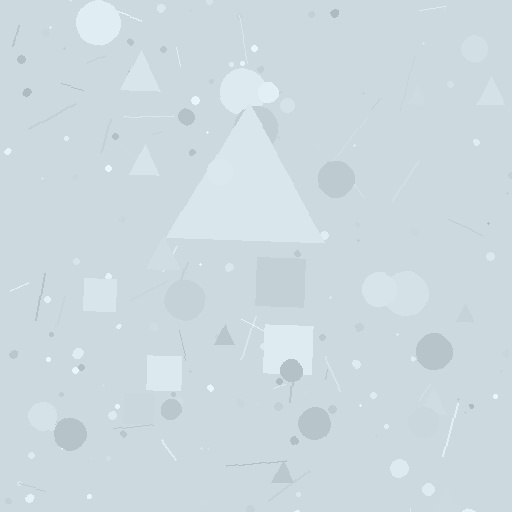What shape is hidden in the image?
A triangle is hidden in the image.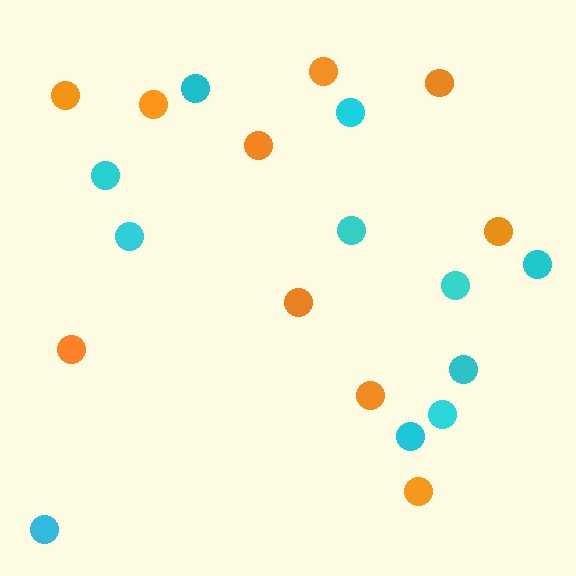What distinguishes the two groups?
There are 2 groups: one group of orange circles (10) and one group of cyan circles (11).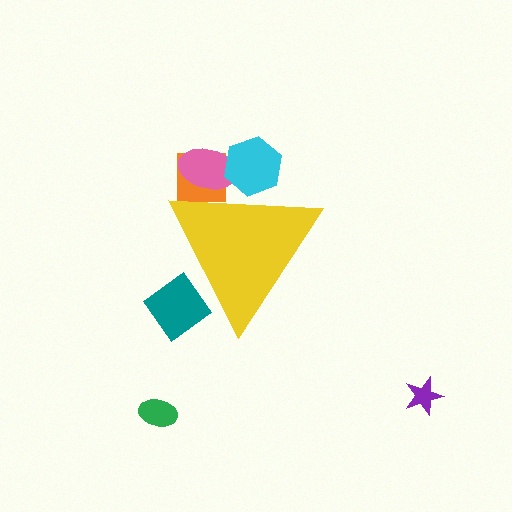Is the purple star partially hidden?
No, the purple star is fully visible.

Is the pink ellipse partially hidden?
Yes, the pink ellipse is partially hidden behind the yellow triangle.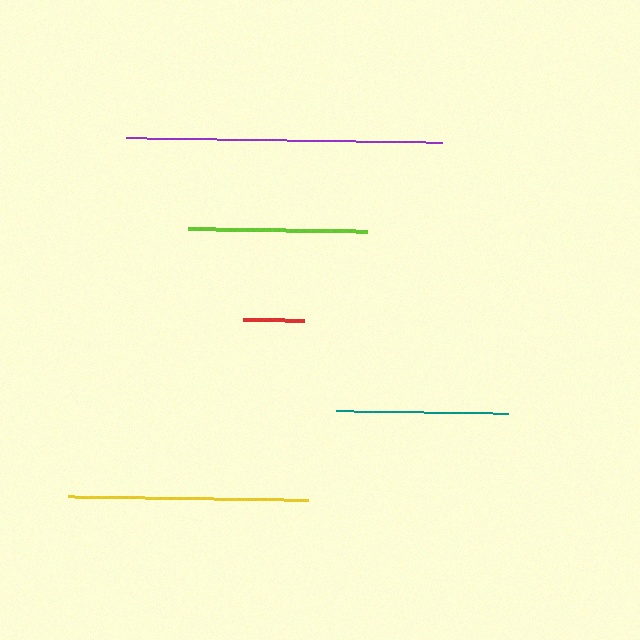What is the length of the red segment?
The red segment is approximately 61 pixels long.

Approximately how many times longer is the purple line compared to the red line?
The purple line is approximately 5.2 times the length of the red line.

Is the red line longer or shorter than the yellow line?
The yellow line is longer than the red line.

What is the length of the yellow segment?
The yellow segment is approximately 240 pixels long.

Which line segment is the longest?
The purple line is the longest at approximately 316 pixels.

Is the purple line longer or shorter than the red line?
The purple line is longer than the red line.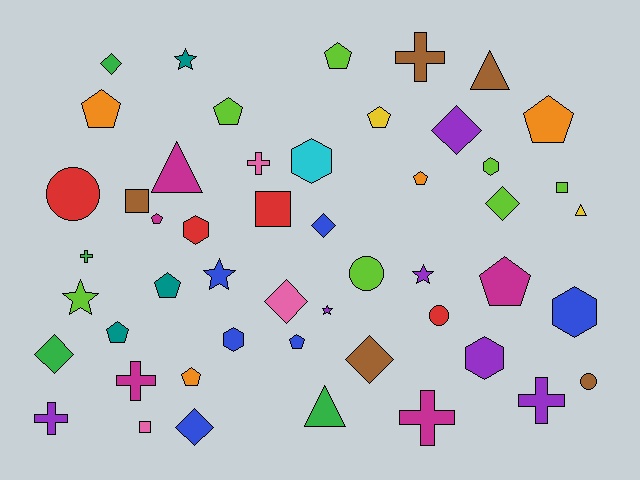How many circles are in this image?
There are 4 circles.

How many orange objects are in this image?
There are 4 orange objects.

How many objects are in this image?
There are 50 objects.